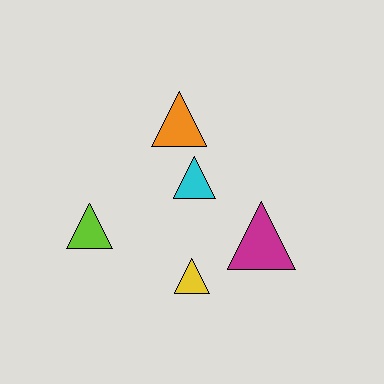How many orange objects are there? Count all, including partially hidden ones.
There is 1 orange object.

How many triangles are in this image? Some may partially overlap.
There are 5 triangles.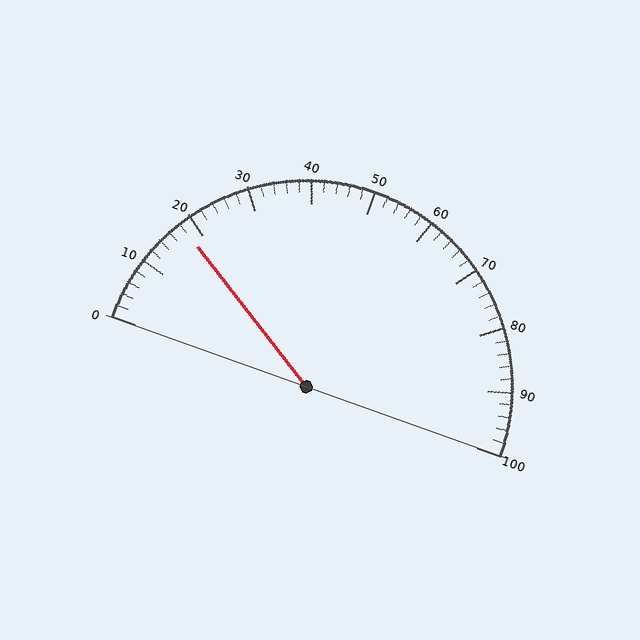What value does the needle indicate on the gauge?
The needle indicates approximately 18.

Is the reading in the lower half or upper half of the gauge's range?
The reading is in the lower half of the range (0 to 100).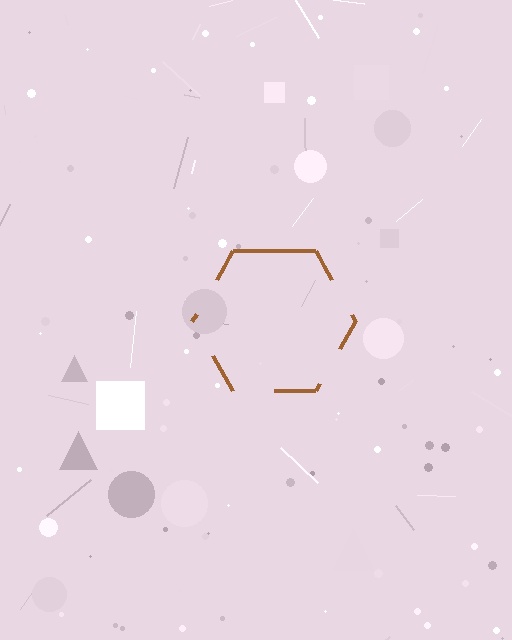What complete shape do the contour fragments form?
The contour fragments form a hexagon.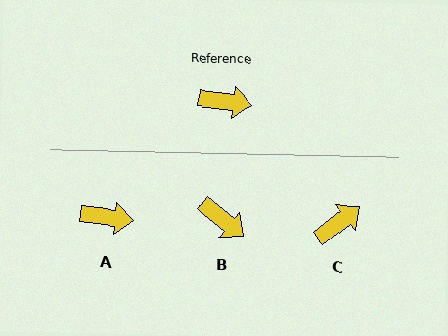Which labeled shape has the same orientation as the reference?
A.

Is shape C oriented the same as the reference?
No, it is off by about 46 degrees.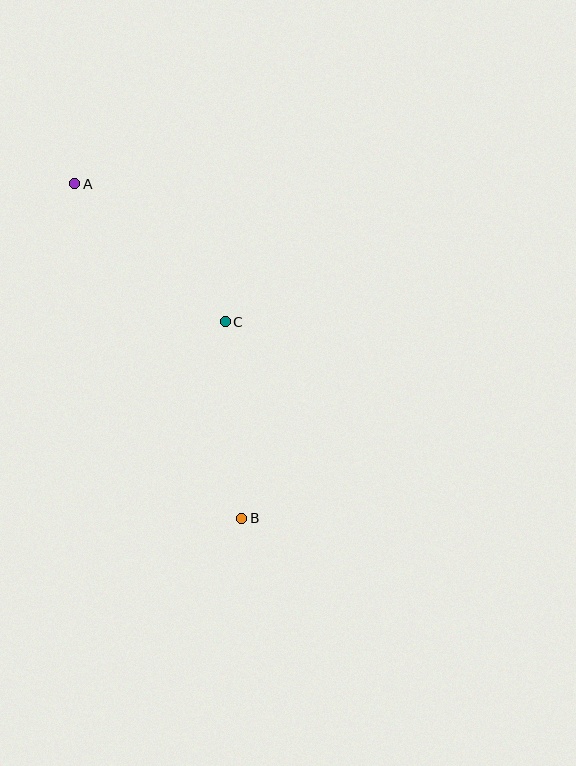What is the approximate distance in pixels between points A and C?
The distance between A and C is approximately 204 pixels.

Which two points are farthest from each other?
Points A and B are farthest from each other.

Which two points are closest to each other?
Points B and C are closest to each other.